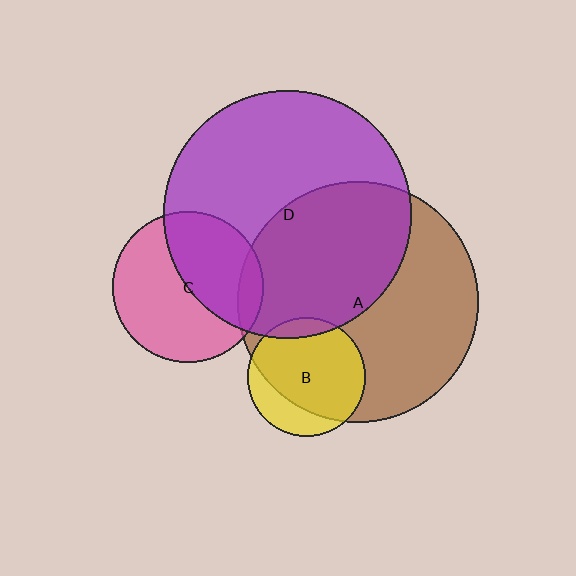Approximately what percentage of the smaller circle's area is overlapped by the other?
Approximately 10%.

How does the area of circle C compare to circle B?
Approximately 1.6 times.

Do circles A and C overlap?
Yes.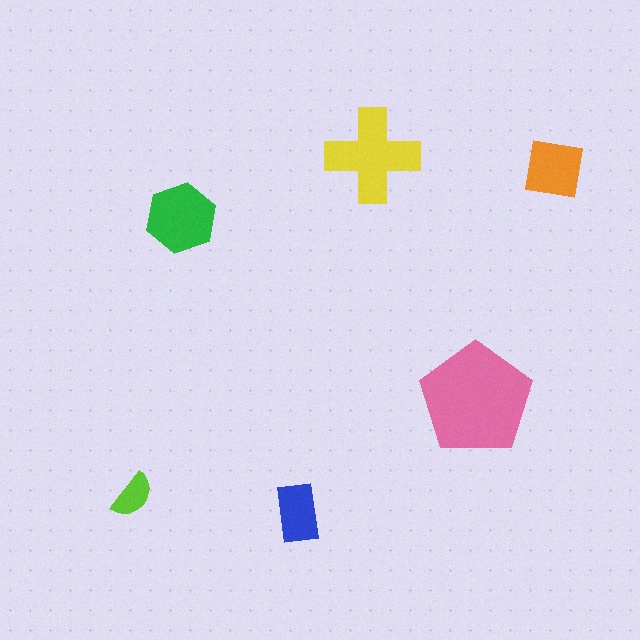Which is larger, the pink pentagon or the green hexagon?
The pink pentagon.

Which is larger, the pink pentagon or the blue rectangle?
The pink pentagon.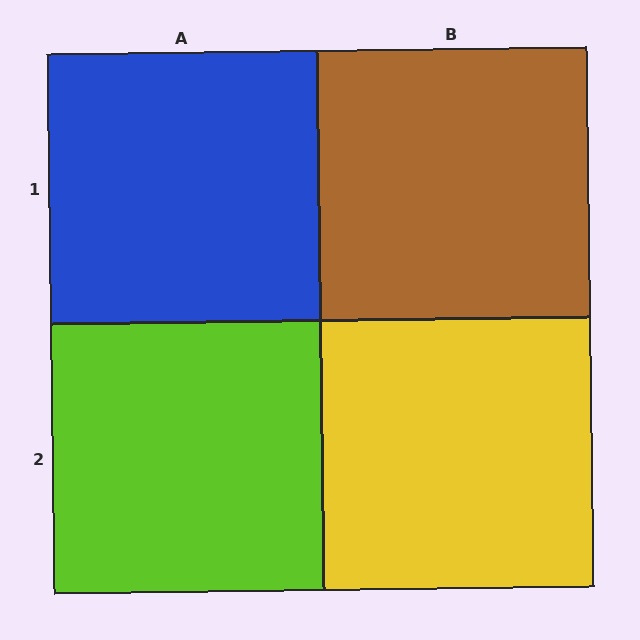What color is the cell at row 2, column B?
Yellow.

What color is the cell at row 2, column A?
Lime.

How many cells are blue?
1 cell is blue.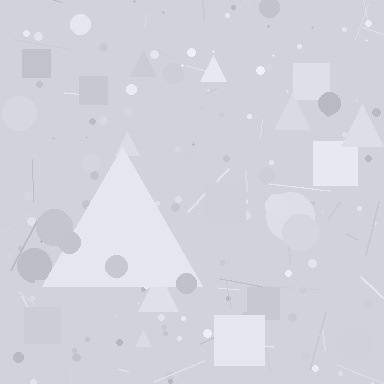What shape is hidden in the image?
A triangle is hidden in the image.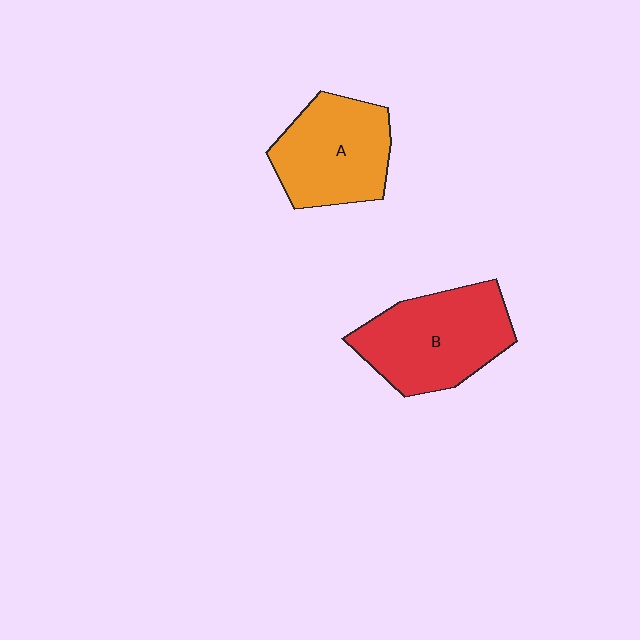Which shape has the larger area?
Shape B (red).